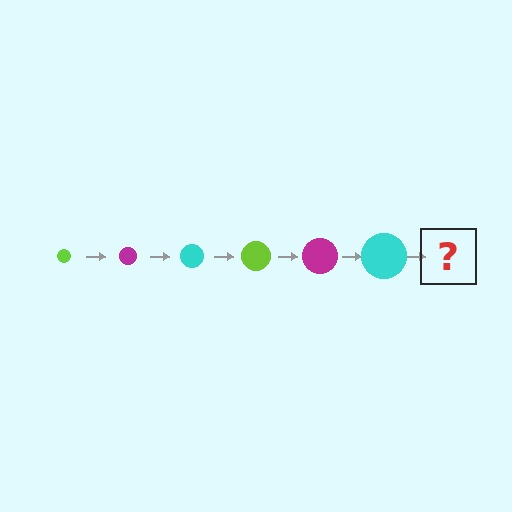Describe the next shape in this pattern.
It should be a lime circle, larger than the previous one.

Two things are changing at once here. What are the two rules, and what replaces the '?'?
The two rules are that the circle grows larger each step and the color cycles through lime, magenta, and cyan. The '?' should be a lime circle, larger than the previous one.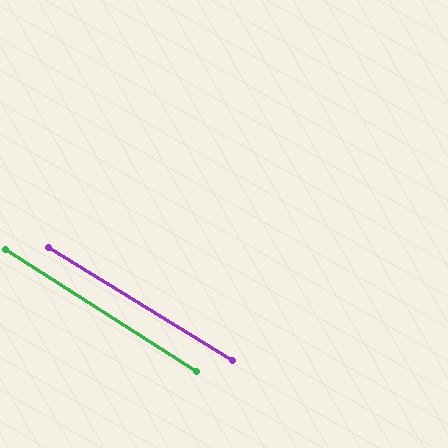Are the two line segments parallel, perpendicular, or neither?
Parallel — their directions differ by only 1.0°.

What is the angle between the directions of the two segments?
Approximately 1 degree.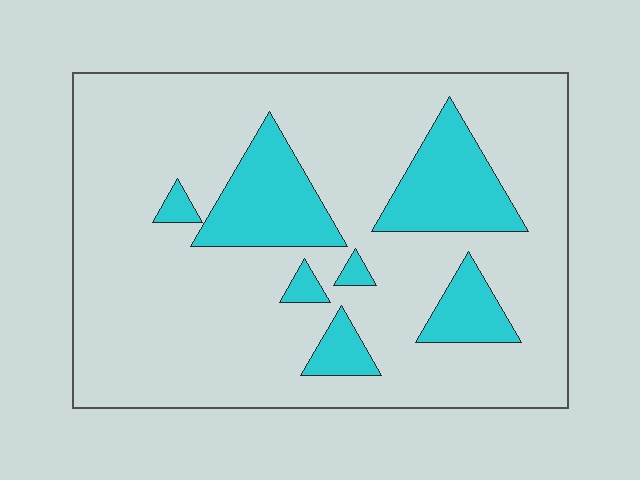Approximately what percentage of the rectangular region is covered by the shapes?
Approximately 20%.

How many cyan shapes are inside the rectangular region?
7.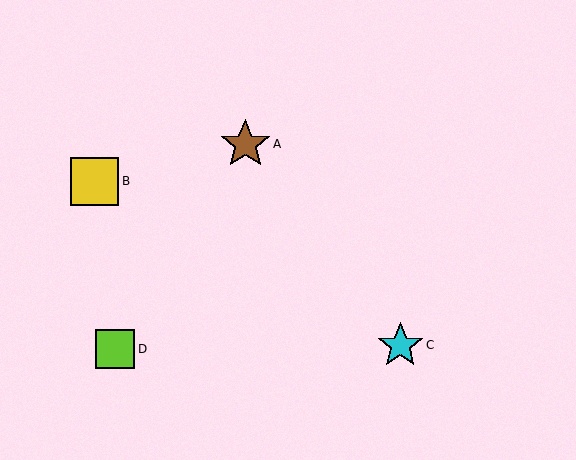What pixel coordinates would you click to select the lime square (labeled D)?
Click at (115, 349) to select the lime square D.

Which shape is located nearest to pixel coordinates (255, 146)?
The brown star (labeled A) at (245, 144) is nearest to that location.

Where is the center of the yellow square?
The center of the yellow square is at (94, 181).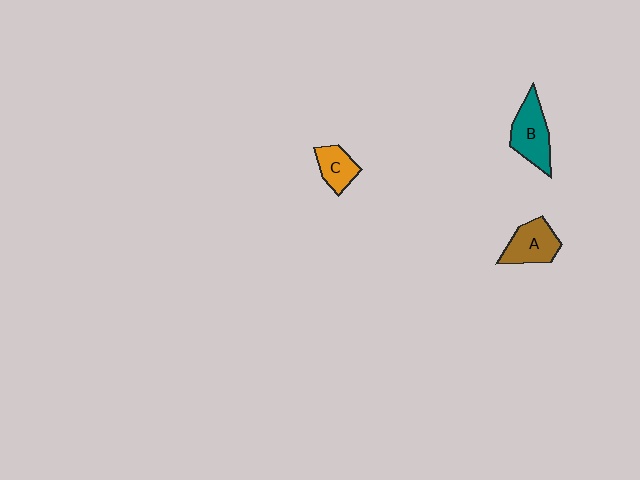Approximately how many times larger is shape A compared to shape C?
Approximately 1.3 times.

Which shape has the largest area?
Shape B (teal).